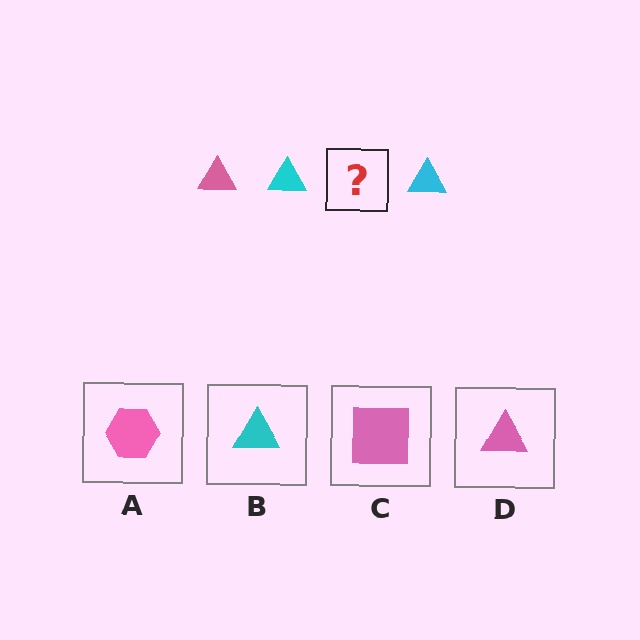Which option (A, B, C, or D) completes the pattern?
D.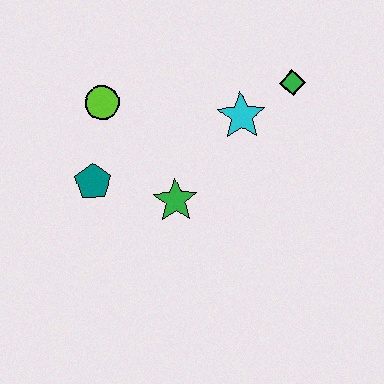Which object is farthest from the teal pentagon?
The green diamond is farthest from the teal pentagon.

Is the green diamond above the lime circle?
Yes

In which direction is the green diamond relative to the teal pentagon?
The green diamond is to the right of the teal pentagon.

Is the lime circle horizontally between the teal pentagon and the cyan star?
Yes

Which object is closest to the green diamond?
The cyan star is closest to the green diamond.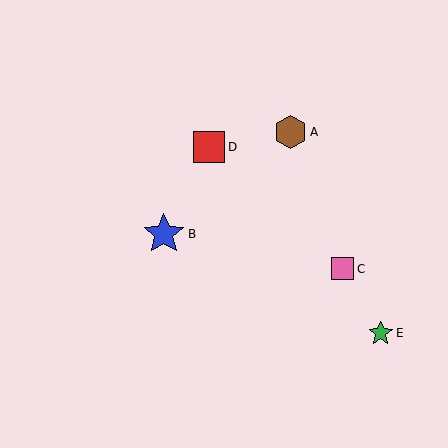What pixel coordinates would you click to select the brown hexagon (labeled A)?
Click at (291, 132) to select the brown hexagon A.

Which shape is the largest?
The blue star (labeled B) is the largest.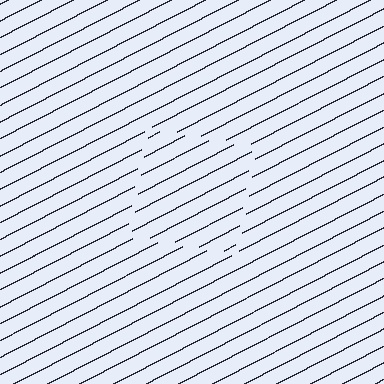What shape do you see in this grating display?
An illusory square. The interior of the shape contains the same grating, shifted by half a period — the contour is defined by the phase discontinuity where line-ends from the inner and outer gratings abut.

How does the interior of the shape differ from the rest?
The interior of the shape contains the same grating, shifted by half a period — the contour is defined by the phase discontinuity where line-ends from the inner and outer gratings abut.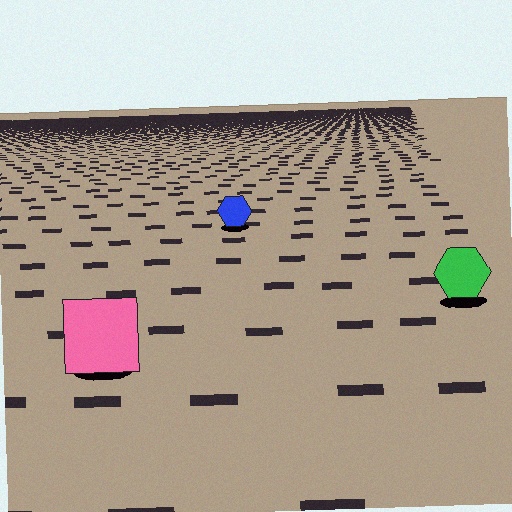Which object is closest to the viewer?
The pink square is closest. The texture marks near it are larger and more spread out.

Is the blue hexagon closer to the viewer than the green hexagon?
No. The green hexagon is closer — you can tell from the texture gradient: the ground texture is coarser near it.